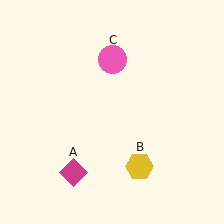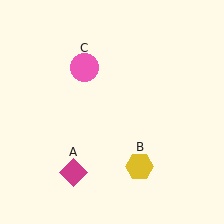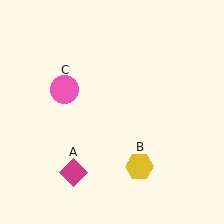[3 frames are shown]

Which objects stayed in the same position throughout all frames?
Magenta diamond (object A) and yellow hexagon (object B) remained stationary.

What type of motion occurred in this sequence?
The pink circle (object C) rotated counterclockwise around the center of the scene.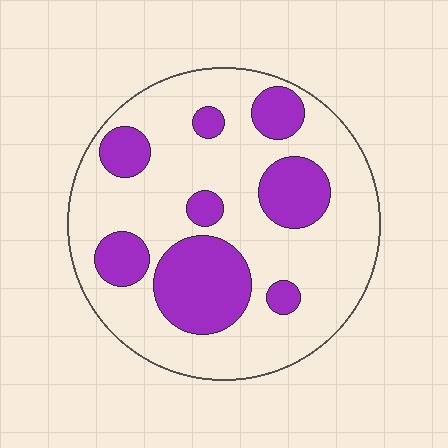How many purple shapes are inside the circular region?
8.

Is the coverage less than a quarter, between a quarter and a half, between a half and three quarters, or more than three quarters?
Between a quarter and a half.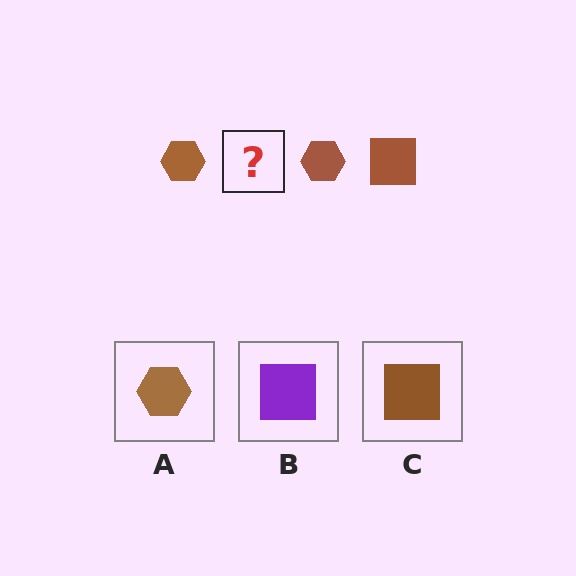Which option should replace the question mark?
Option C.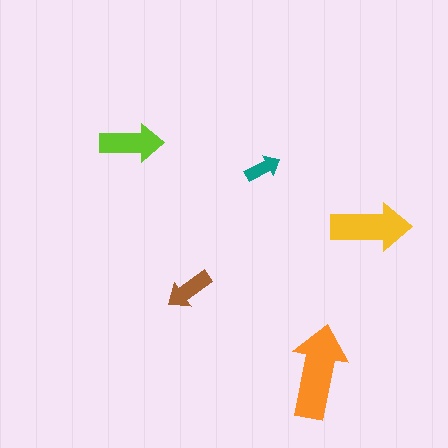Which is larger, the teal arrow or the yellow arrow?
The yellow one.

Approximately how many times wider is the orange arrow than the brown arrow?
About 2 times wider.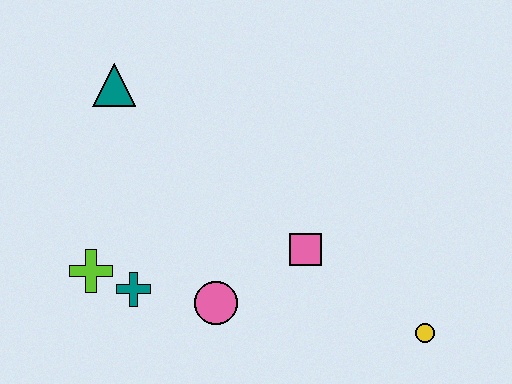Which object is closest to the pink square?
The pink circle is closest to the pink square.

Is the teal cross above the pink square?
No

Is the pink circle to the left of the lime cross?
No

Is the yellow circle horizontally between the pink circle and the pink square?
No